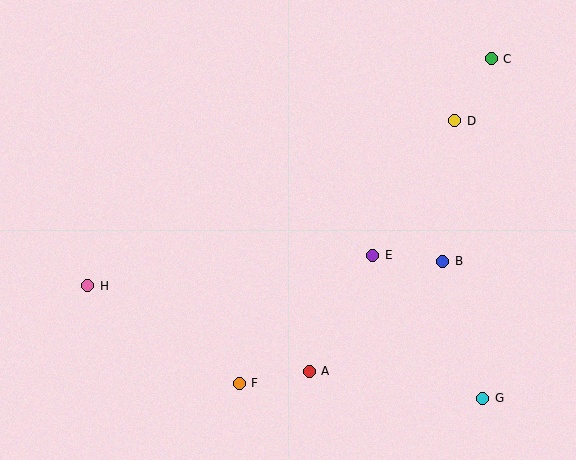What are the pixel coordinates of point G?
Point G is at (483, 398).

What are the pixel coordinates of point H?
Point H is at (88, 286).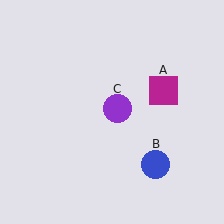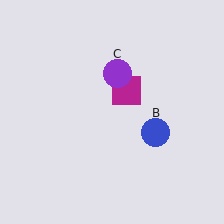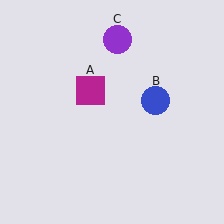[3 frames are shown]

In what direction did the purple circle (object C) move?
The purple circle (object C) moved up.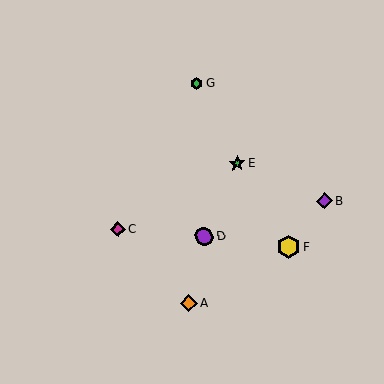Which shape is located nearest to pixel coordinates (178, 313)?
The orange diamond (labeled A) at (189, 303) is nearest to that location.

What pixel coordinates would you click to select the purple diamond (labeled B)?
Click at (325, 201) to select the purple diamond B.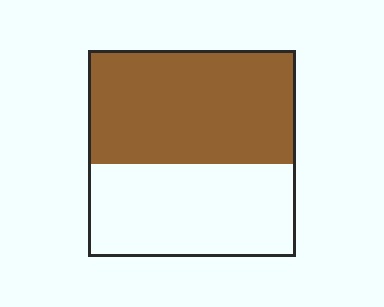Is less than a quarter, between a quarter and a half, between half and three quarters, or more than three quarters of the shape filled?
Between half and three quarters.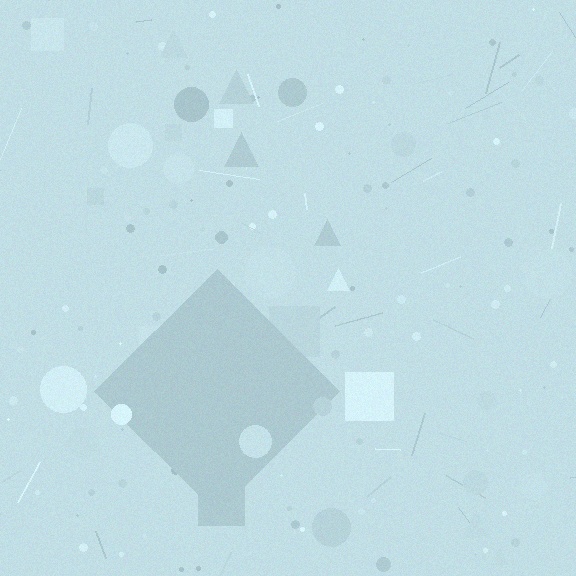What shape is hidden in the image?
A diamond is hidden in the image.